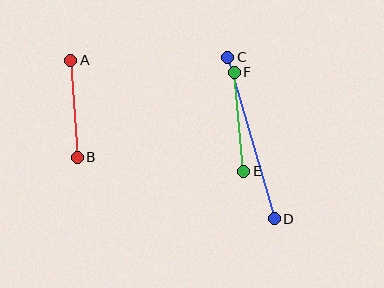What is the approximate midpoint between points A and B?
The midpoint is at approximately (74, 109) pixels.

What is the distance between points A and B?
The distance is approximately 97 pixels.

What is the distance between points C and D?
The distance is approximately 168 pixels.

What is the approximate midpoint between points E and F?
The midpoint is at approximately (239, 122) pixels.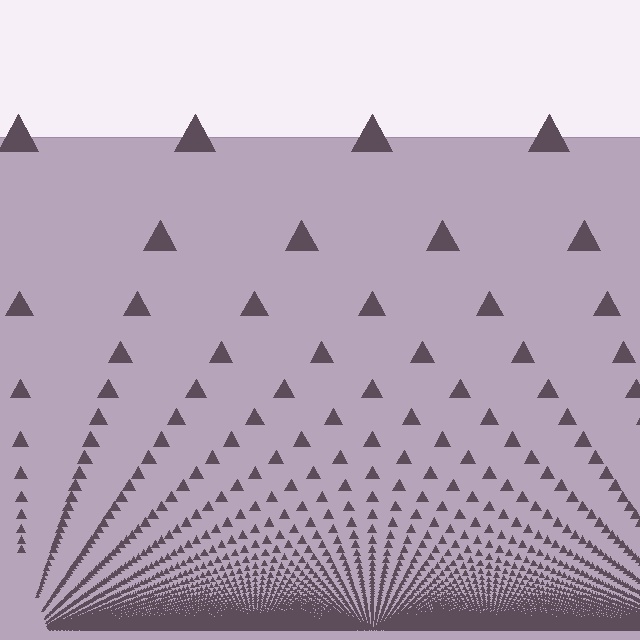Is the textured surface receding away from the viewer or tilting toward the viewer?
The surface appears to tilt toward the viewer. Texture elements get larger and sparser toward the top.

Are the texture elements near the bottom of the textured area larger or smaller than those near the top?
Smaller. The gradient is inverted — elements near the bottom are smaller and denser.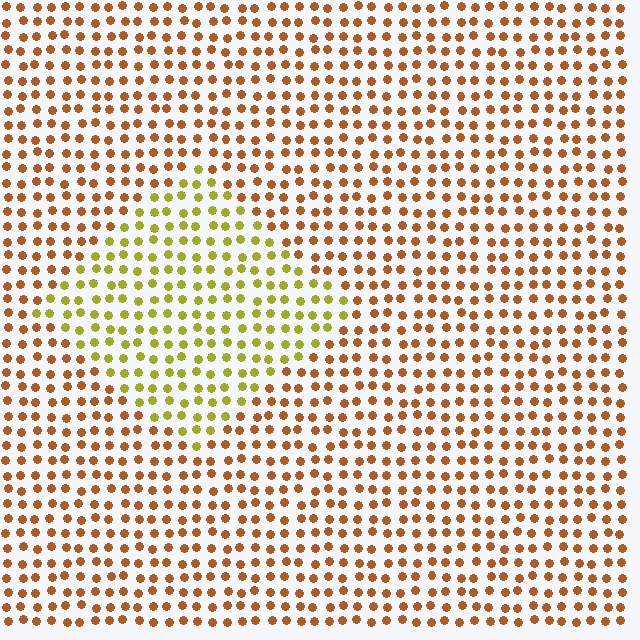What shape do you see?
I see a diamond.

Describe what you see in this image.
The image is filled with small brown elements in a uniform arrangement. A diamond-shaped region is visible where the elements are tinted to a slightly different hue, forming a subtle color boundary.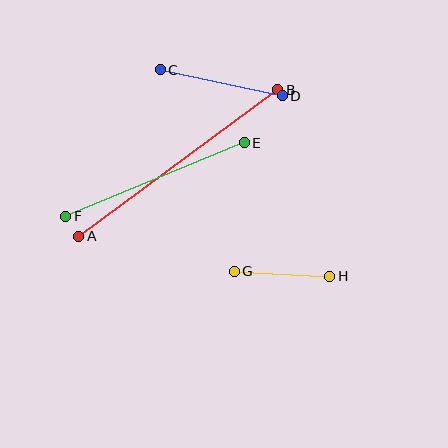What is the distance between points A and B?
The distance is approximately 247 pixels.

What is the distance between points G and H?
The distance is approximately 95 pixels.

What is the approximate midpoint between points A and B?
The midpoint is at approximately (178, 163) pixels.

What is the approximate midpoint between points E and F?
The midpoint is at approximately (155, 180) pixels.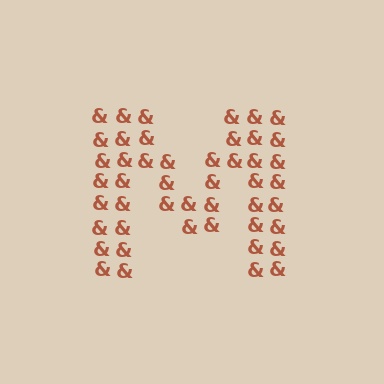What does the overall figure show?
The overall figure shows the letter M.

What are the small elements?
The small elements are ampersands.